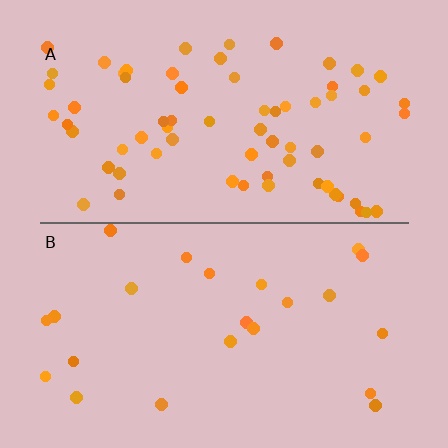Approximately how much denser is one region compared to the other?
Approximately 2.9× — region A over region B.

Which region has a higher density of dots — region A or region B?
A (the top).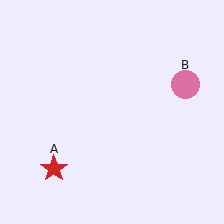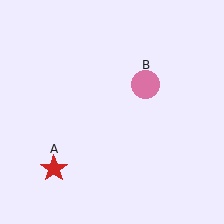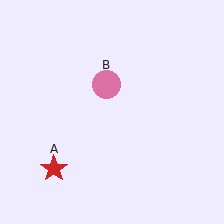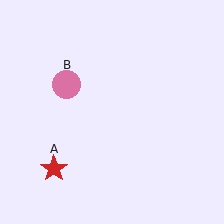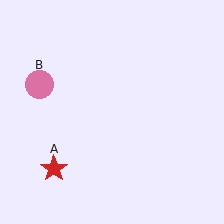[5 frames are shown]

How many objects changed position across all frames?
1 object changed position: pink circle (object B).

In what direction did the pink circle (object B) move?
The pink circle (object B) moved left.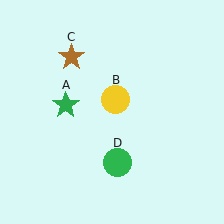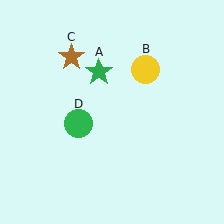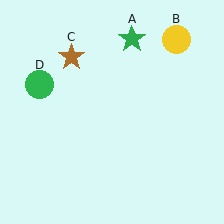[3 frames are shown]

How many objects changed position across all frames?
3 objects changed position: green star (object A), yellow circle (object B), green circle (object D).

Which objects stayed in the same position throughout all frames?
Brown star (object C) remained stationary.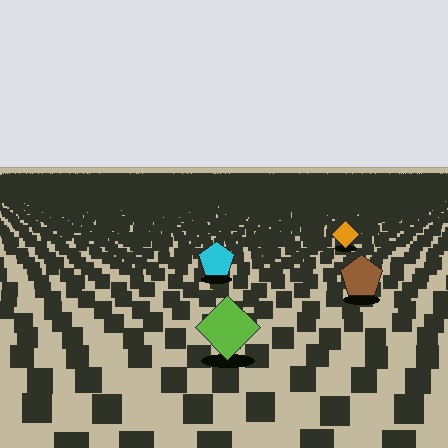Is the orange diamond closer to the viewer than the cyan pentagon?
No. The cyan pentagon is closer — you can tell from the texture gradient: the ground texture is coarser near it.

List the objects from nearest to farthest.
From nearest to farthest: the lime diamond, the brown pentagon, the cyan pentagon, the orange diamond.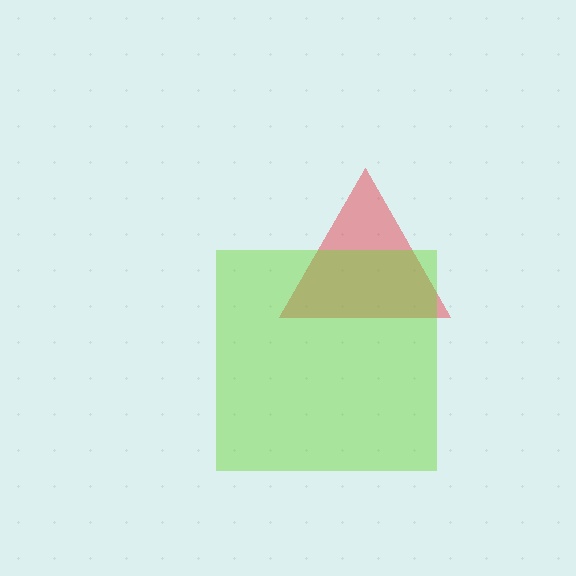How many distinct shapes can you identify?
There are 2 distinct shapes: a red triangle, a lime square.